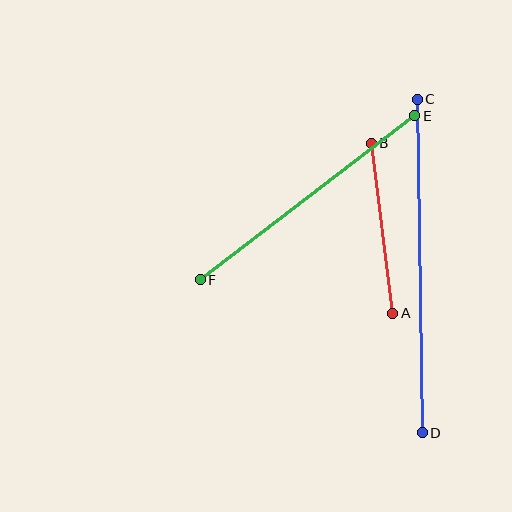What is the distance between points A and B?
The distance is approximately 172 pixels.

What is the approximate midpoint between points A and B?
The midpoint is at approximately (382, 228) pixels.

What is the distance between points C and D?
The distance is approximately 333 pixels.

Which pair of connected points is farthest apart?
Points C and D are farthest apart.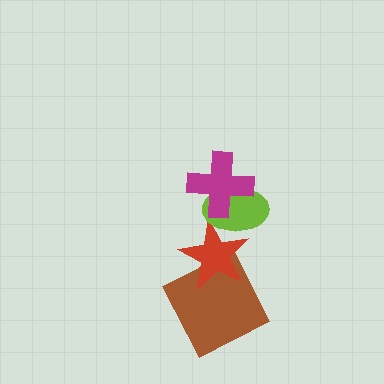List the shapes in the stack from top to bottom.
From top to bottom: the magenta cross, the lime ellipse, the red star, the brown square.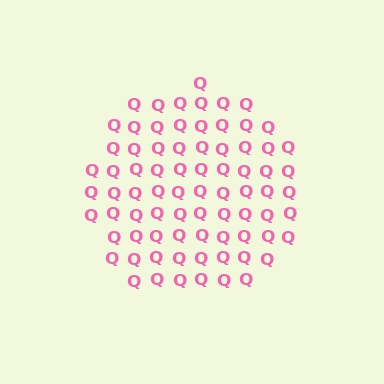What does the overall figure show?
The overall figure shows a circle.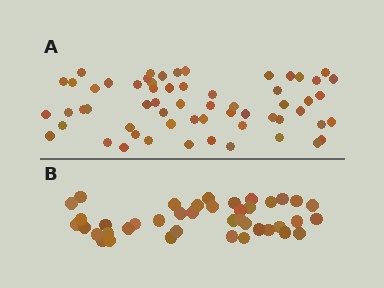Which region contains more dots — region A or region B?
Region A (the top region) has more dots.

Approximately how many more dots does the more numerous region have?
Region A has approximately 20 more dots than region B.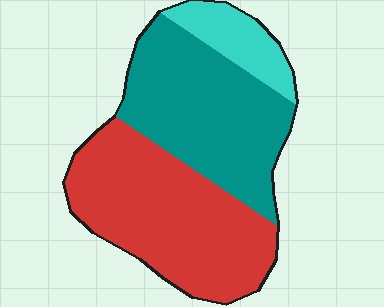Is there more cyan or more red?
Red.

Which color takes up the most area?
Red, at roughly 45%.